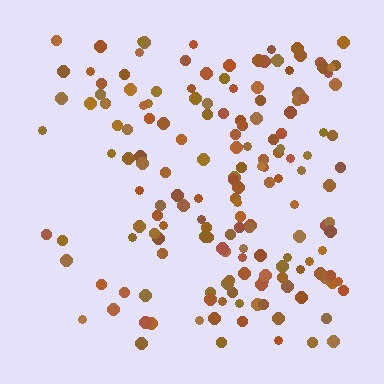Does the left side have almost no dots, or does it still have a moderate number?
Still a moderate number, just noticeably fewer than the right.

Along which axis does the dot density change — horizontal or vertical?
Horizontal.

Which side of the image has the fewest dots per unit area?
The left.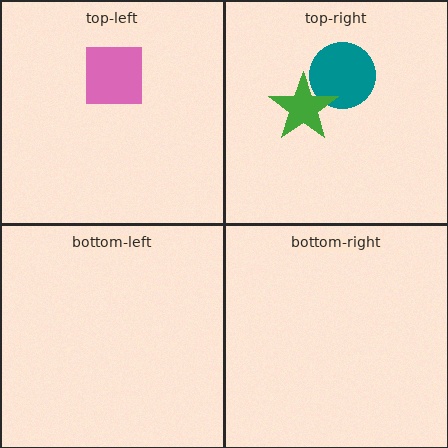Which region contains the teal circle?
The top-right region.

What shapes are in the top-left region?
The pink square.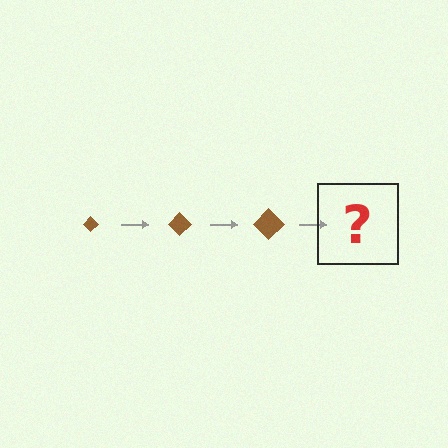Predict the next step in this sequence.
The next step is a brown diamond, larger than the previous one.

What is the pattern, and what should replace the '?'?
The pattern is that the diamond gets progressively larger each step. The '?' should be a brown diamond, larger than the previous one.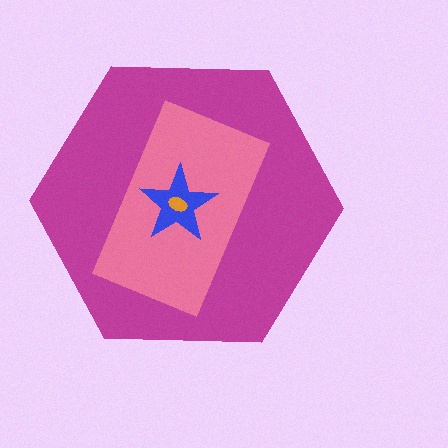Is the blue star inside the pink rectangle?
Yes.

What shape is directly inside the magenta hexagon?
The pink rectangle.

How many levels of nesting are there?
4.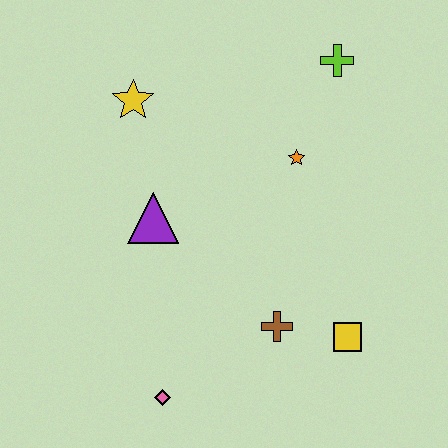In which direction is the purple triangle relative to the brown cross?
The purple triangle is to the left of the brown cross.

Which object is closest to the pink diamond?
The brown cross is closest to the pink diamond.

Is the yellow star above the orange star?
Yes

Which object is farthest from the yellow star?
The yellow square is farthest from the yellow star.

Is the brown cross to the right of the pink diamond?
Yes